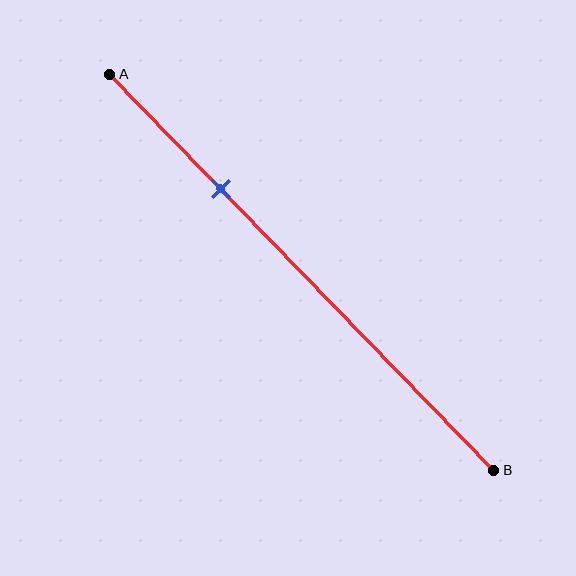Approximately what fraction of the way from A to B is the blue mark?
The blue mark is approximately 30% of the way from A to B.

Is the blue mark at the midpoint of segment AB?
No, the mark is at about 30% from A, not at the 50% midpoint.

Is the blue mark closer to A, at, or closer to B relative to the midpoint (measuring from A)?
The blue mark is closer to point A than the midpoint of segment AB.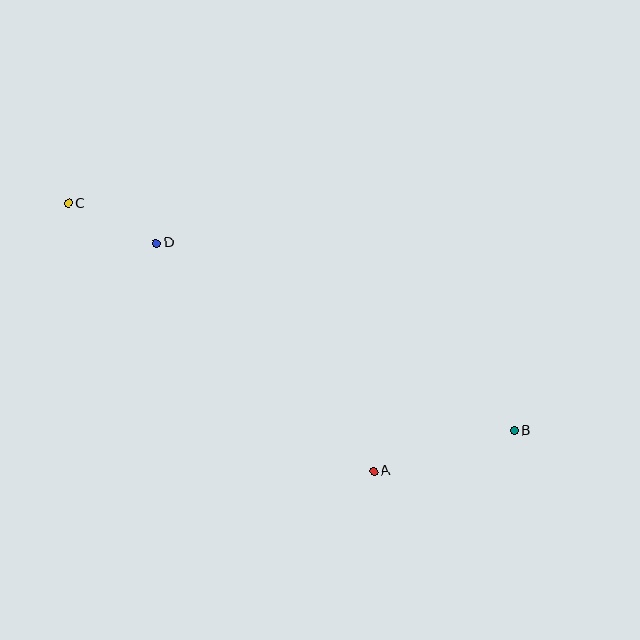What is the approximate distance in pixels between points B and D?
The distance between B and D is approximately 404 pixels.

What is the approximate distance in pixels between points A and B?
The distance between A and B is approximately 146 pixels.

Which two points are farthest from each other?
Points B and C are farthest from each other.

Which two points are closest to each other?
Points C and D are closest to each other.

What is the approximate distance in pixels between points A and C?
The distance between A and C is approximately 407 pixels.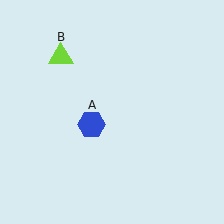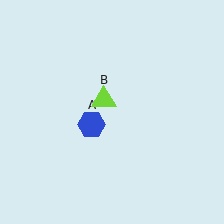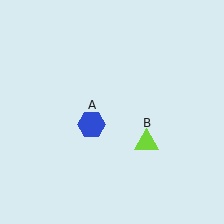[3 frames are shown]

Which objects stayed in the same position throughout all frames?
Blue hexagon (object A) remained stationary.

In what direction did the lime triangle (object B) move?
The lime triangle (object B) moved down and to the right.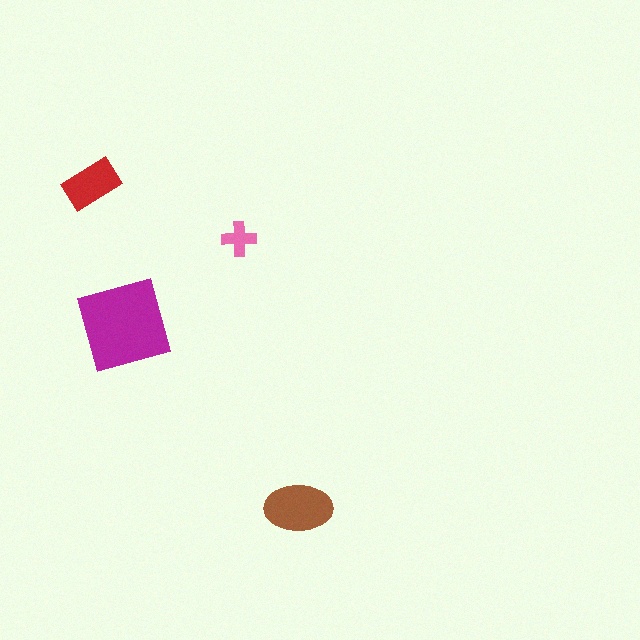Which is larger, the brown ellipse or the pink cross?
The brown ellipse.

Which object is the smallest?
The pink cross.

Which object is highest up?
The red rectangle is topmost.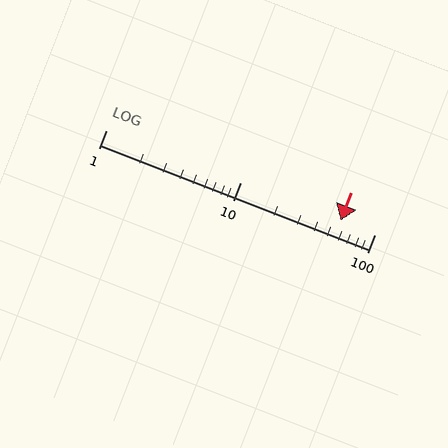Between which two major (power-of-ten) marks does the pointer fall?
The pointer is between 10 and 100.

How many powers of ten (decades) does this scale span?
The scale spans 2 decades, from 1 to 100.